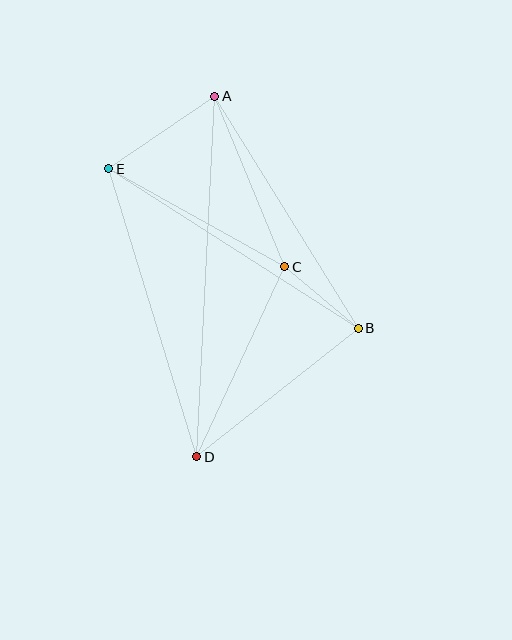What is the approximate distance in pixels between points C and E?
The distance between C and E is approximately 202 pixels.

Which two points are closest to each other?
Points B and C are closest to each other.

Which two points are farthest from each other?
Points A and D are farthest from each other.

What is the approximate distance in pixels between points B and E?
The distance between B and E is approximately 296 pixels.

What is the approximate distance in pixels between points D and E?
The distance between D and E is approximately 301 pixels.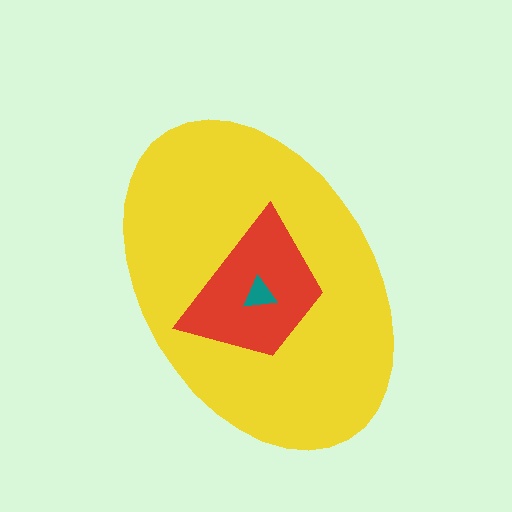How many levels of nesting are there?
3.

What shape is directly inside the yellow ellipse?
The red trapezoid.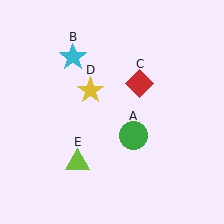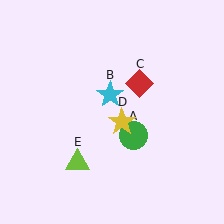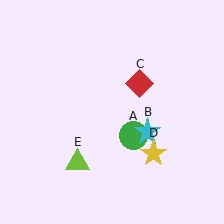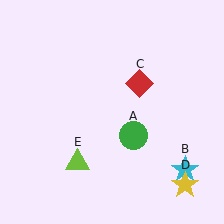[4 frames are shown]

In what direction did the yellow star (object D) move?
The yellow star (object D) moved down and to the right.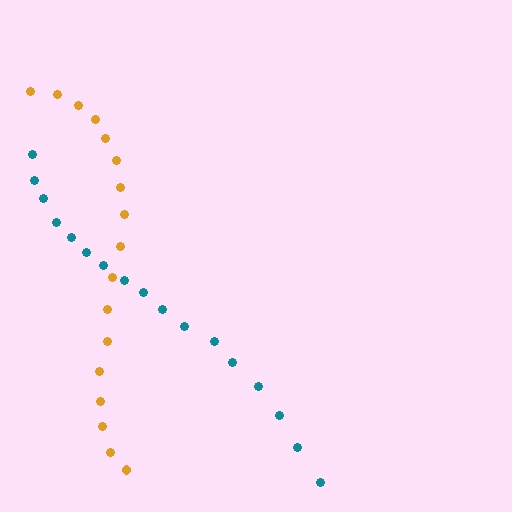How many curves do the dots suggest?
There are 2 distinct paths.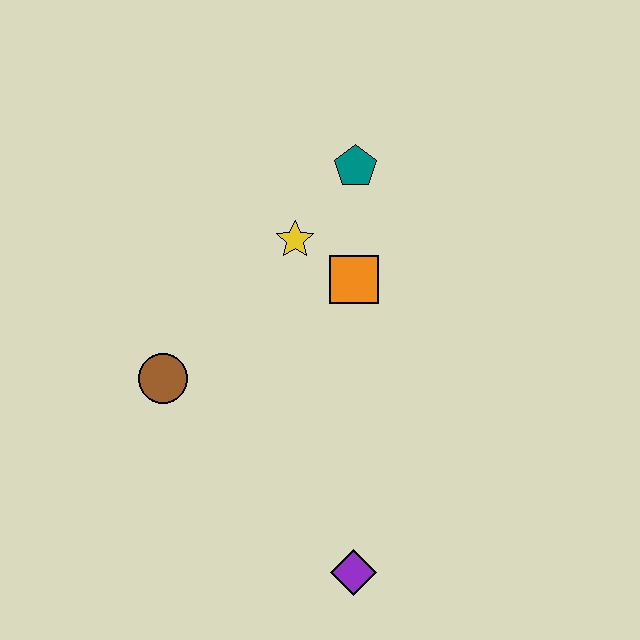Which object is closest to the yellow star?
The orange square is closest to the yellow star.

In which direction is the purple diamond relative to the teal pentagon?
The purple diamond is below the teal pentagon.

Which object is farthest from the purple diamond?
The teal pentagon is farthest from the purple diamond.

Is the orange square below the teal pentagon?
Yes